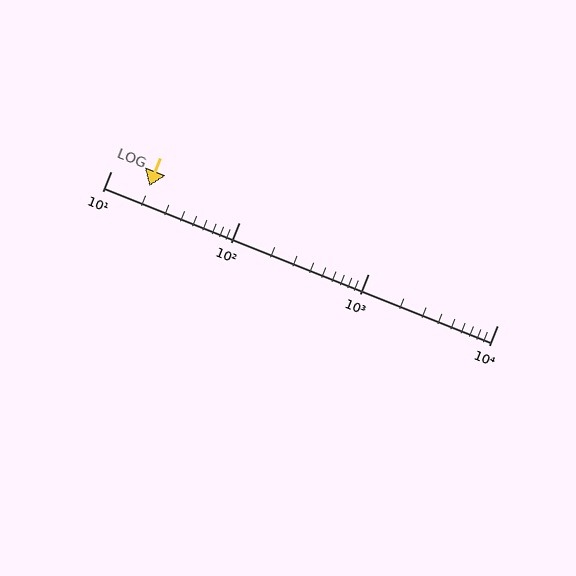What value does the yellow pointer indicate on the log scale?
The pointer indicates approximately 20.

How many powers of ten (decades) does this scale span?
The scale spans 3 decades, from 10 to 10000.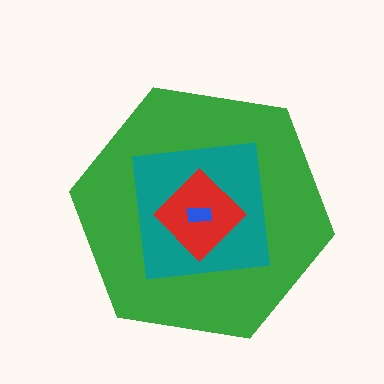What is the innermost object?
The blue rectangle.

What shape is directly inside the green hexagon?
The teal square.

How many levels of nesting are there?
4.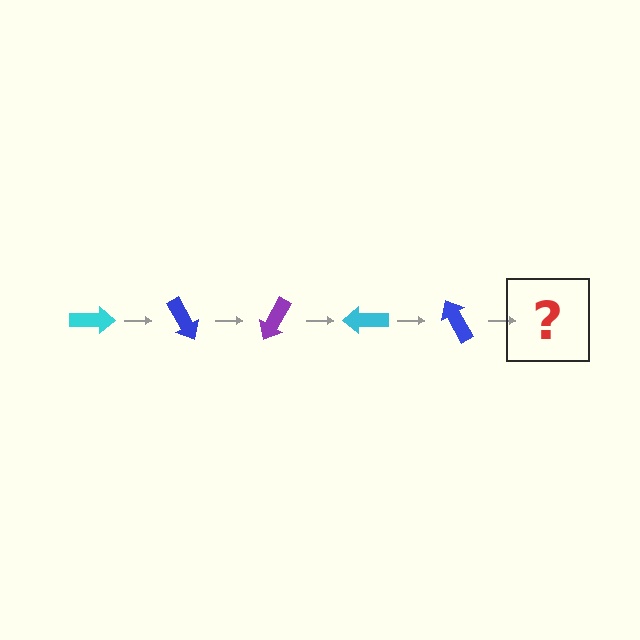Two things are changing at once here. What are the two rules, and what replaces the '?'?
The two rules are that it rotates 60 degrees each step and the color cycles through cyan, blue, and purple. The '?' should be a purple arrow, rotated 300 degrees from the start.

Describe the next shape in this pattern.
It should be a purple arrow, rotated 300 degrees from the start.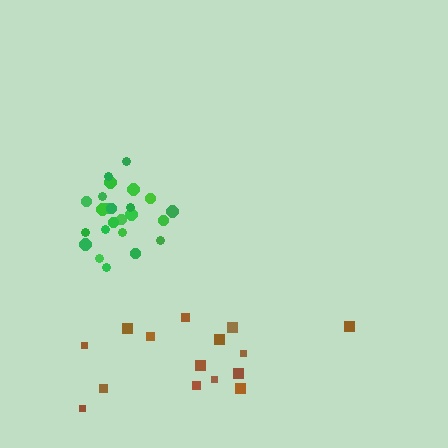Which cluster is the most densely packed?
Green.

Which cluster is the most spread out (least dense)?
Brown.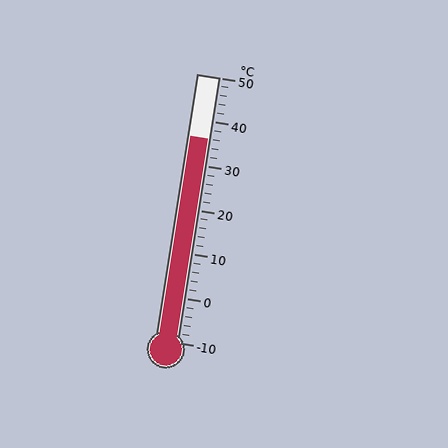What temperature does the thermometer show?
The thermometer shows approximately 36°C.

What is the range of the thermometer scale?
The thermometer scale ranges from -10°C to 50°C.